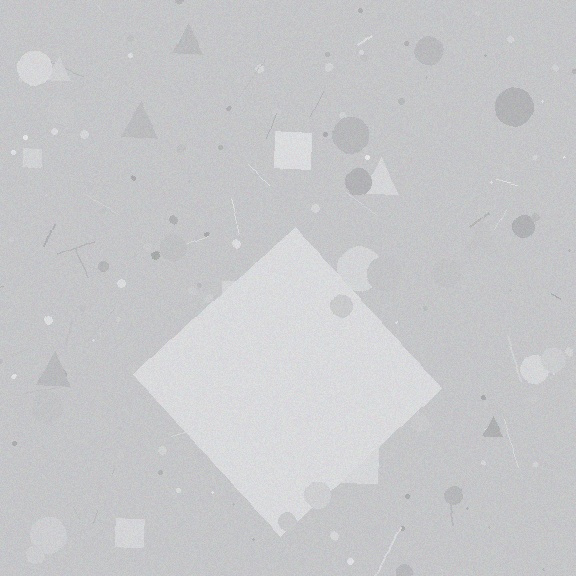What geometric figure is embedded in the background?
A diamond is embedded in the background.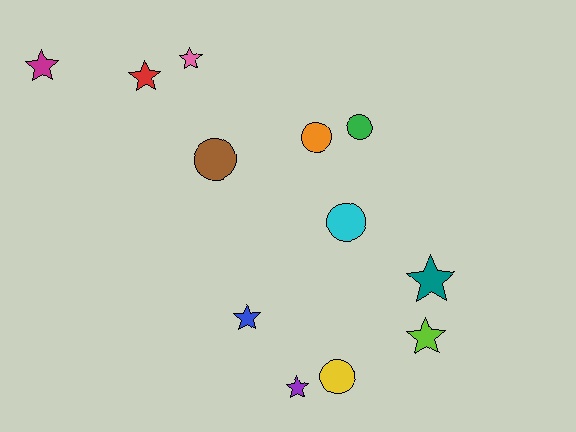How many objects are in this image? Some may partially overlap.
There are 12 objects.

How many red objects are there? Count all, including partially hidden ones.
There is 1 red object.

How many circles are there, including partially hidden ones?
There are 5 circles.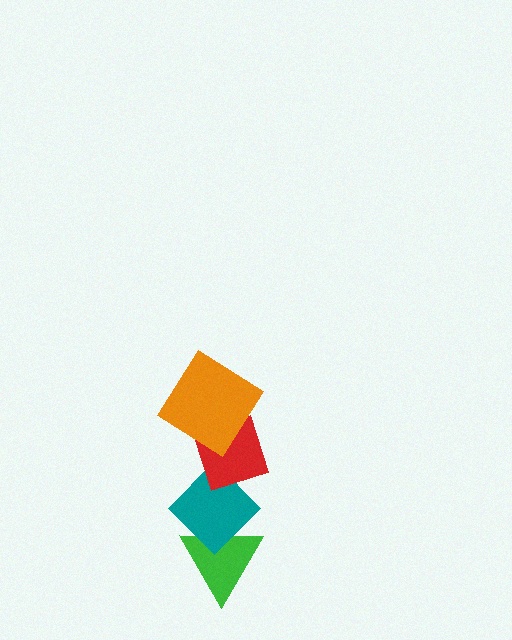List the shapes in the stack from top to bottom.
From top to bottom: the orange diamond, the red diamond, the teal diamond, the green triangle.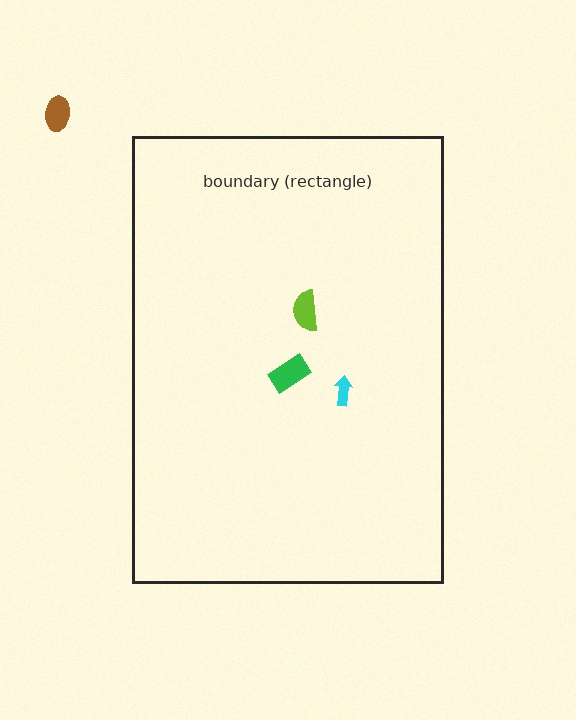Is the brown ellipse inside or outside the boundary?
Outside.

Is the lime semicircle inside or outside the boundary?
Inside.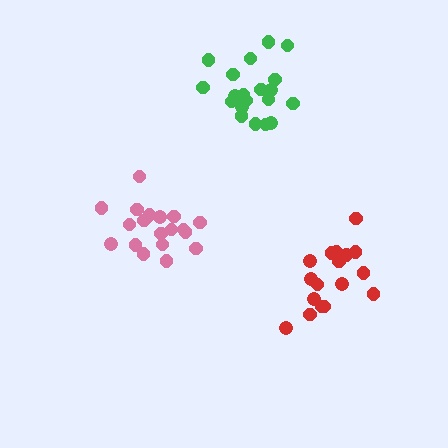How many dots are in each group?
Group 1: 20 dots, Group 2: 19 dots, Group 3: 17 dots (56 total).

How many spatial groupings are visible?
There are 3 spatial groupings.